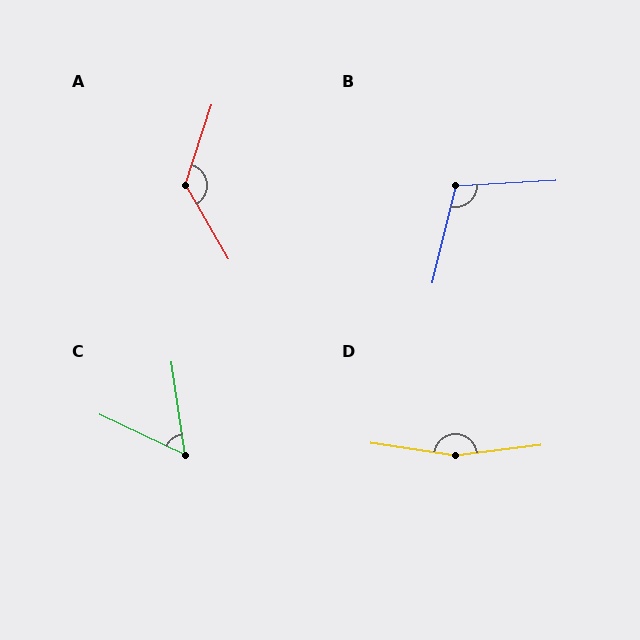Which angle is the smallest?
C, at approximately 56 degrees.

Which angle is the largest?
D, at approximately 165 degrees.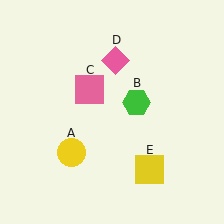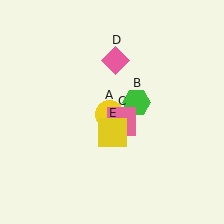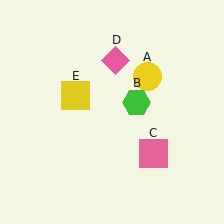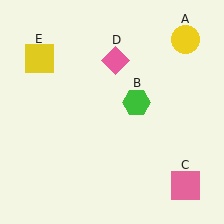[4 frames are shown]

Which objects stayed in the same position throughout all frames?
Green hexagon (object B) and pink diamond (object D) remained stationary.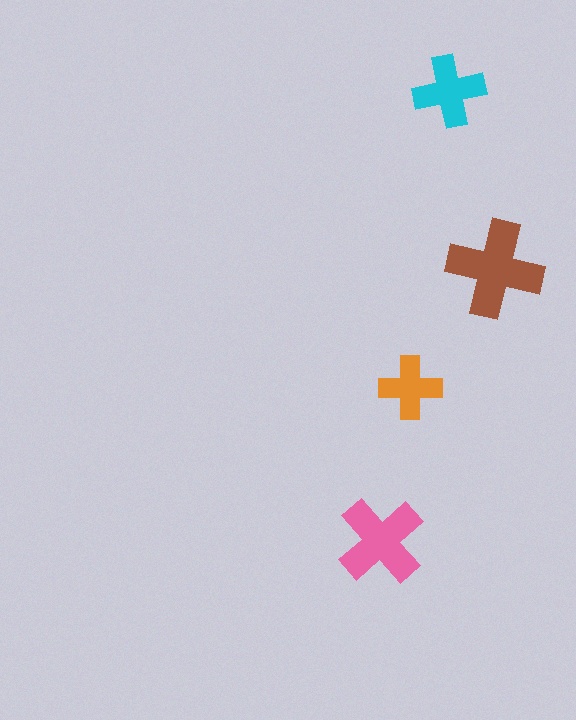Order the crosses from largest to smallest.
the brown one, the pink one, the cyan one, the orange one.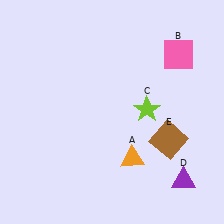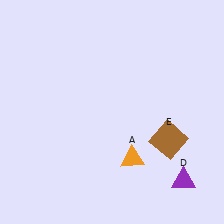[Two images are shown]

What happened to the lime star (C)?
The lime star (C) was removed in Image 2. It was in the top-right area of Image 1.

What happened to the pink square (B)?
The pink square (B) was removed in Image 2. It was in the top-right area of Image 1.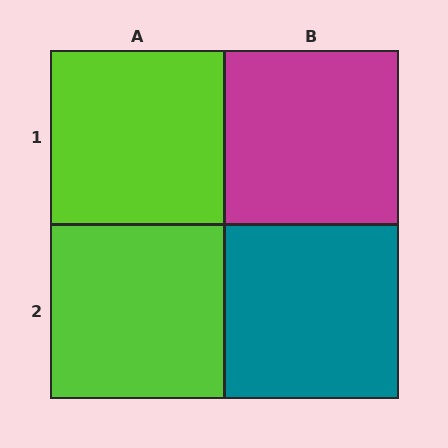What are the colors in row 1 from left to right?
Lime, magenta.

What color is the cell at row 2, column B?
Teal.